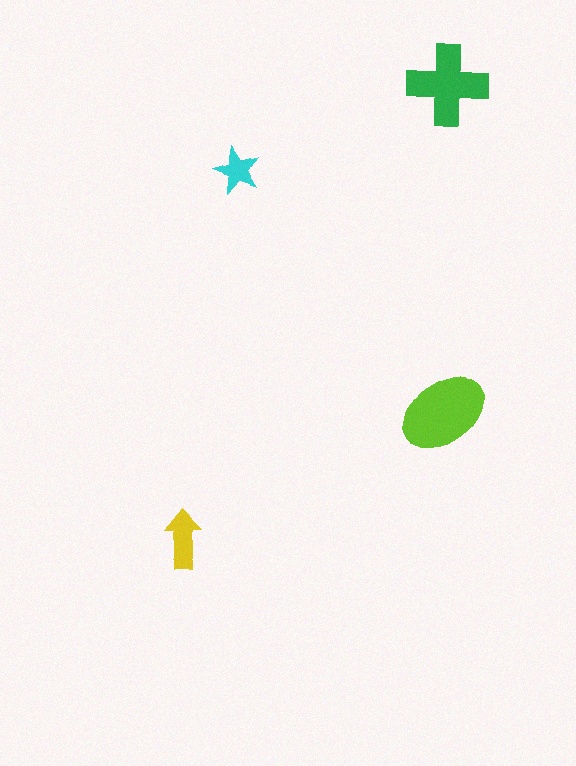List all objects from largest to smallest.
The lime ellipse, the green cross, the yellow arrow, the cyan star.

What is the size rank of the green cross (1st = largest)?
2nd.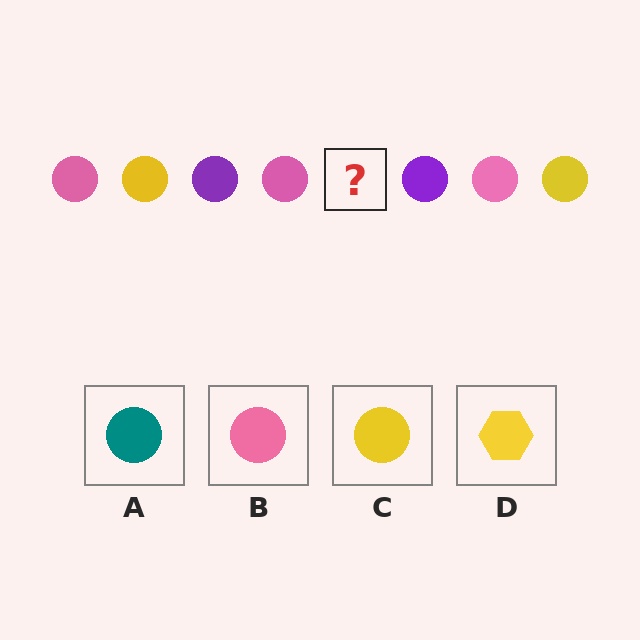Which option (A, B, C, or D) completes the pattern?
C.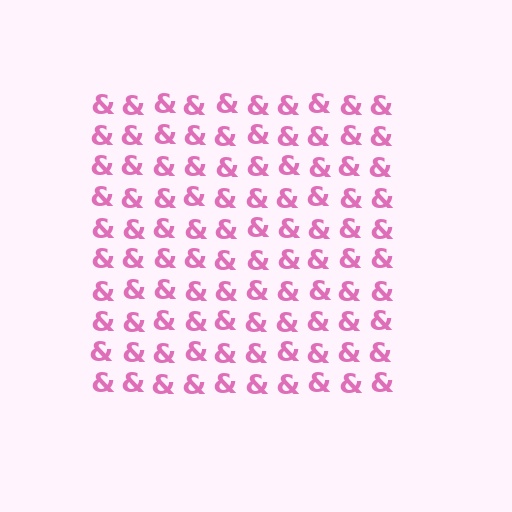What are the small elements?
The small elements are ampersands.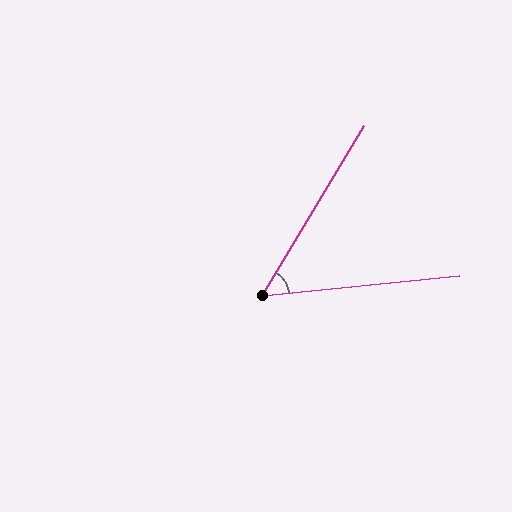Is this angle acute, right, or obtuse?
It is acute.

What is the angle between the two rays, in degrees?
Approximately 53 degrees.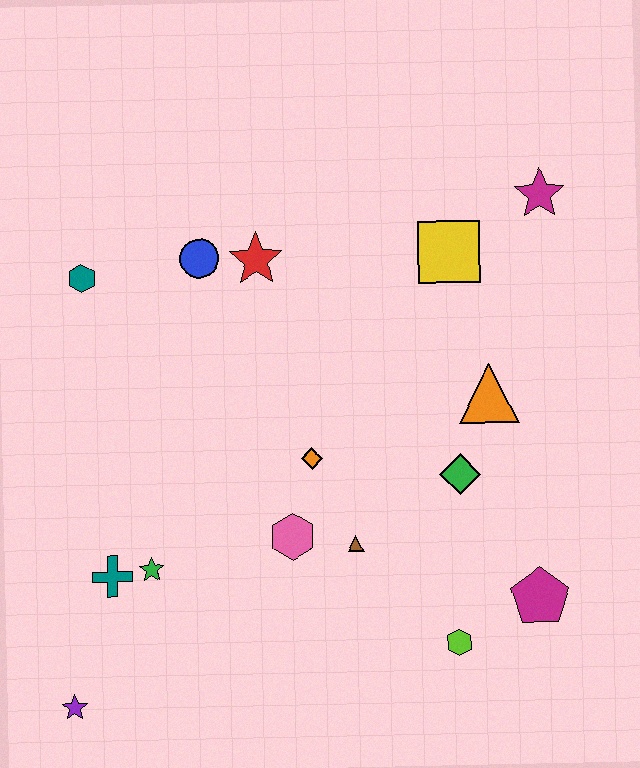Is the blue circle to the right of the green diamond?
No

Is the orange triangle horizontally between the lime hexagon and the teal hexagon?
No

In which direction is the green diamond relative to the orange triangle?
The green diamond is below the orange triangle.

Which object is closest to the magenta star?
The yellow square is closest to the magenta star.